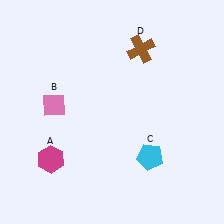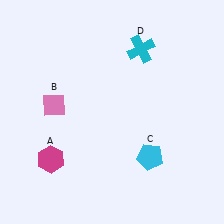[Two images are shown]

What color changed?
The cross (D) changed from brown in Image 1 to cyan in Image 2.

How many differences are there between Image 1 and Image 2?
There is 1 difference between the two images.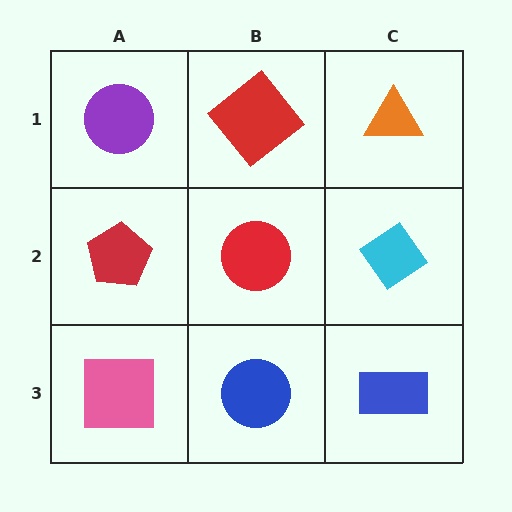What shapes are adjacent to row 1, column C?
A cyan diamond (row 2, column C), a red diamond (row 1, column B).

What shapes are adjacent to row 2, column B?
A red diamond (row 1, column B), a blue circle (row 3, column B), a red pentagon (row 2, column A), a cyan diamond (row 2, column C).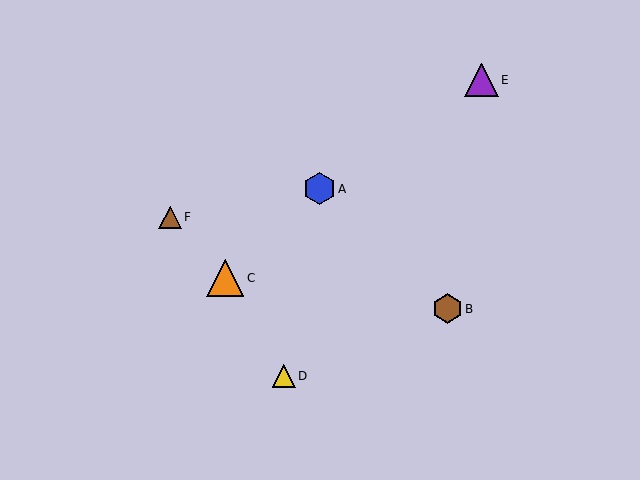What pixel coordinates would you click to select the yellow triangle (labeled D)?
Click at (284, 376) to select the yellow triangle D.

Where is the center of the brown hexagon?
The center of the brown hexagon is at (448, 309).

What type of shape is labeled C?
Shape C is an orange triangle.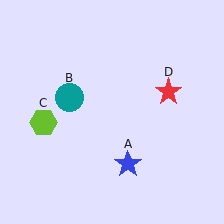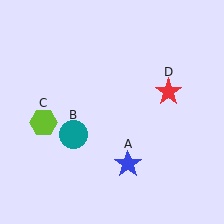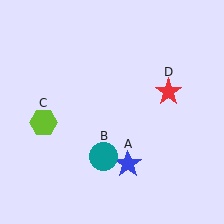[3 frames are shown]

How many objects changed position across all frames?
1 object changed position: teal circle (object B).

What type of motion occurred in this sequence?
The teal circle (object B) rotated counterclockwise around the center of the scene.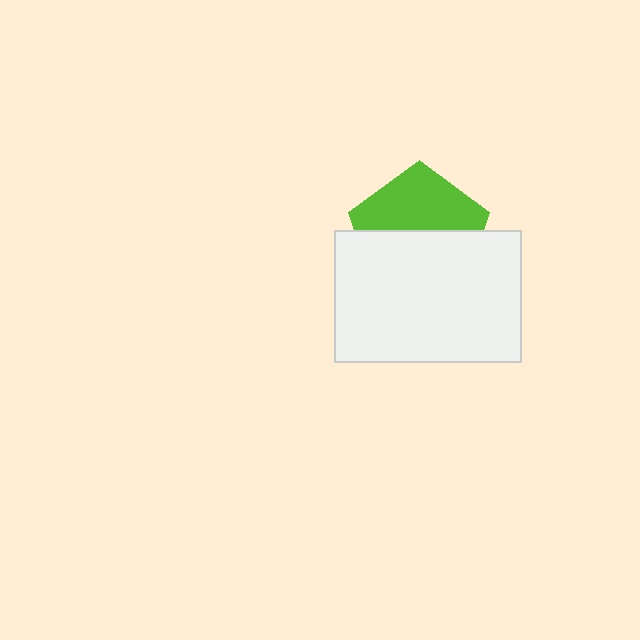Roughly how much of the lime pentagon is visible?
About half of it is visible (roughly 46%).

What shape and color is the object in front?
The object in front is a white rectangle.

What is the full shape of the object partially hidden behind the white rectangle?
The partially hidden object is a lime pentagon.